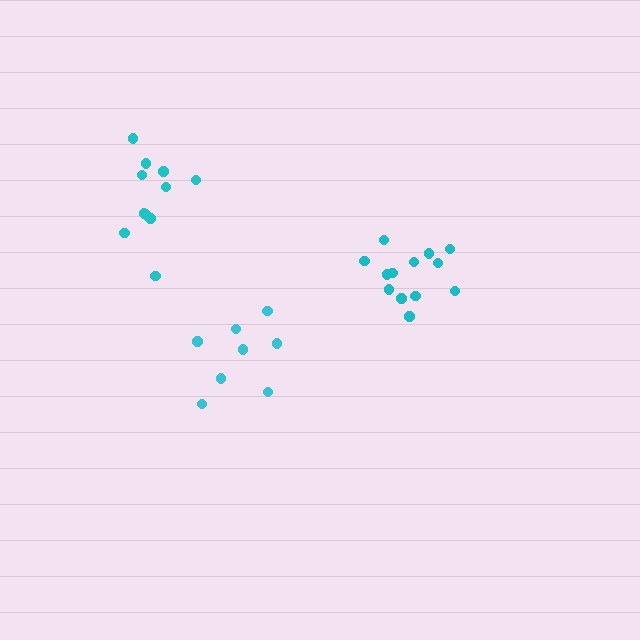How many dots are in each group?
Group 1: 13 dots, Group 2: 8 dots, Group 3: 11 dots (32 total).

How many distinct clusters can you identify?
There are 3 distinct clusters.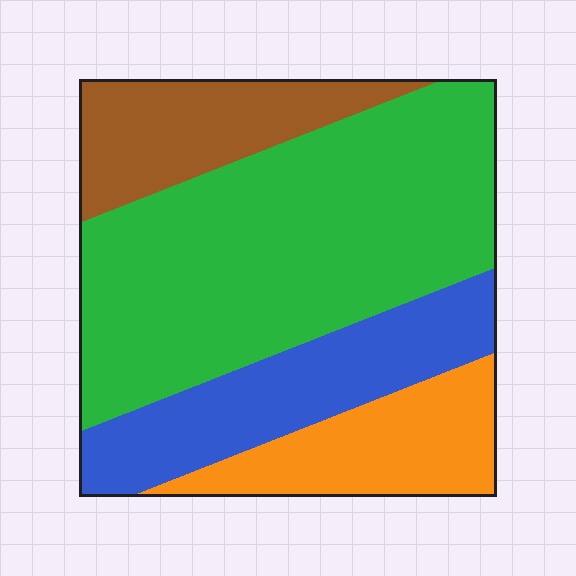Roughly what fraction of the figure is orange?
Orange covers 15% of the figure.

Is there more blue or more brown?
Blue.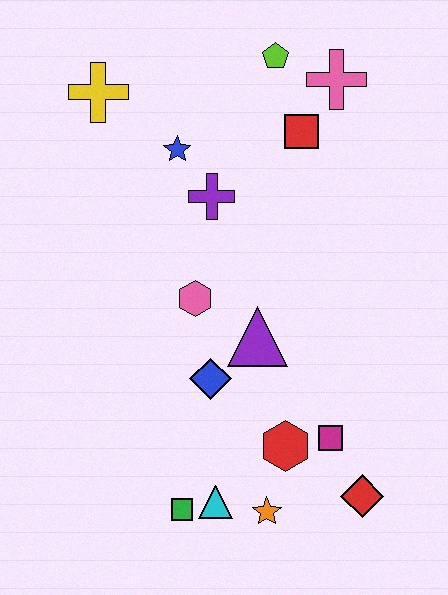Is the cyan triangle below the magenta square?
Yes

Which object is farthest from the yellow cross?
The red diamond is farthest from the yellow cross.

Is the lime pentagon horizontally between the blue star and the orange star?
No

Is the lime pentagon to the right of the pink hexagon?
Yes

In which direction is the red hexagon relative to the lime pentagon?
The red hexagon is below the lime pentagon.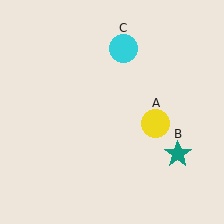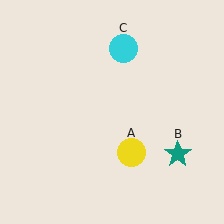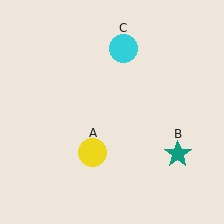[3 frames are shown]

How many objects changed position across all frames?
1 object changed position: yellow circle (object A).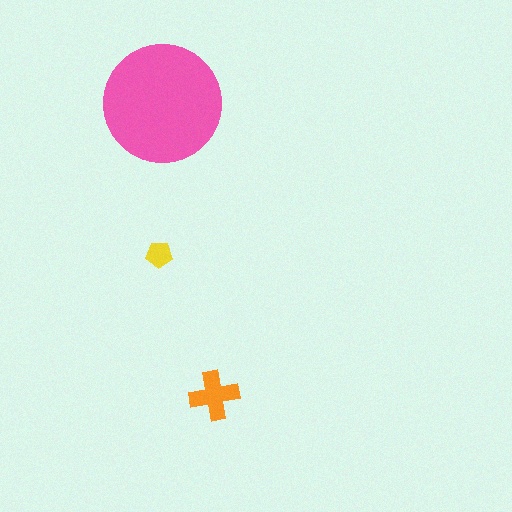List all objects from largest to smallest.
The pink circle, the orange cross, the yellow pentagon.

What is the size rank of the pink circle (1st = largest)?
1st.